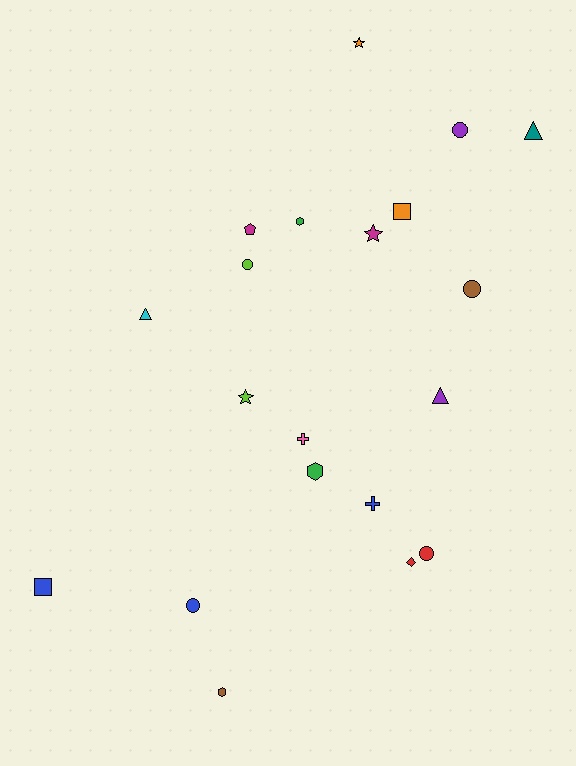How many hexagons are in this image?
There are 3 hexagons.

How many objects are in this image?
There are 20 objects.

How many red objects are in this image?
There are 2 red objects.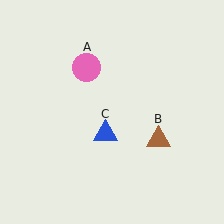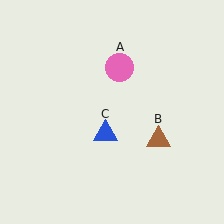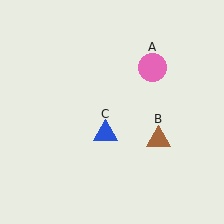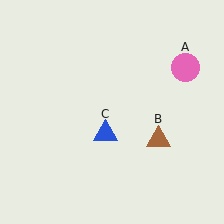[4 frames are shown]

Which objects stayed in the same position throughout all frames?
Brown triangle (object B) and blue triangle (object C) remained stationary.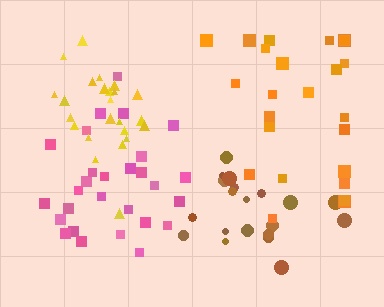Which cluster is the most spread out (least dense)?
Orange.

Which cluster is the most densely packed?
Yellow.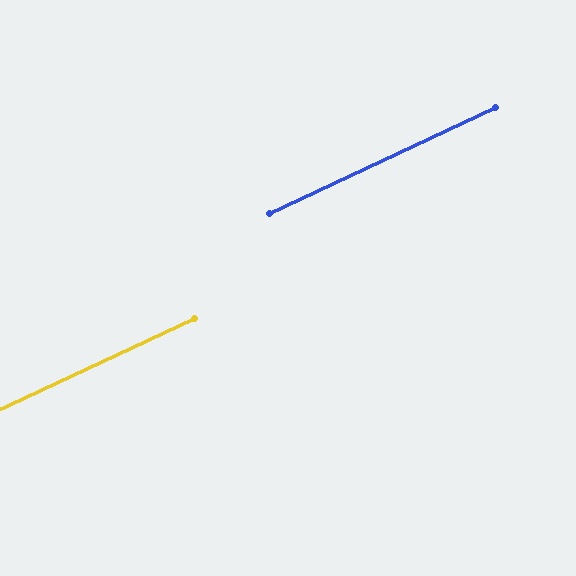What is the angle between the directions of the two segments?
Approximately 0 degrees.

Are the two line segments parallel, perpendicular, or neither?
Parallel — their directions differ by only 0.1°.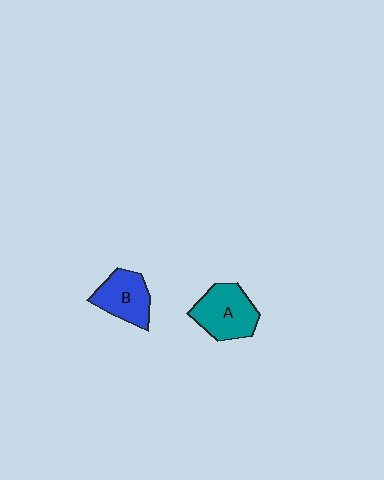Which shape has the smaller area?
Shape B (blue).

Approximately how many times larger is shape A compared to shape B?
Approximately 1.2 times.